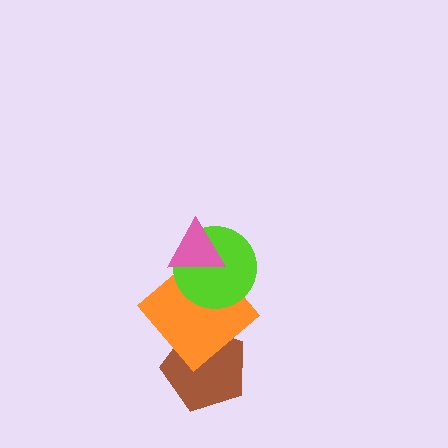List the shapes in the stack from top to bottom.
From top to bottom: the pink triangle, the lime circle, the orange diamond, the brown pentagon.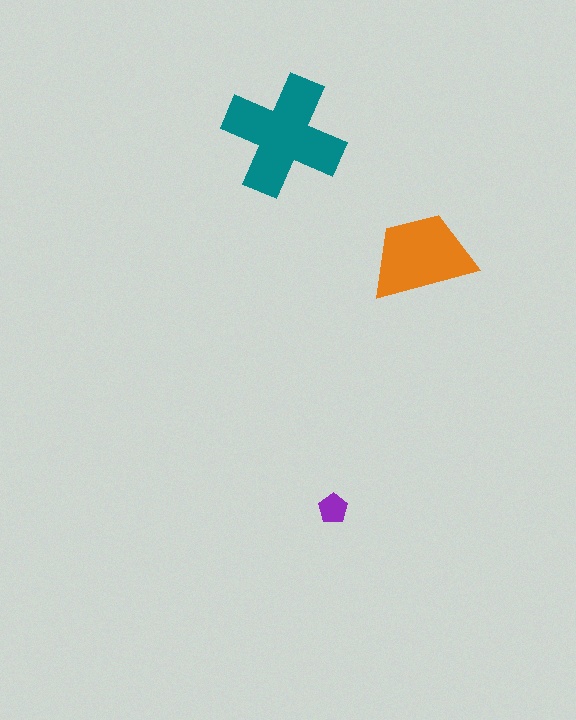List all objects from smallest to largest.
The purple pentagon, the orange trapezoid, the teal cross.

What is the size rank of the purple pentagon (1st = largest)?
3rd.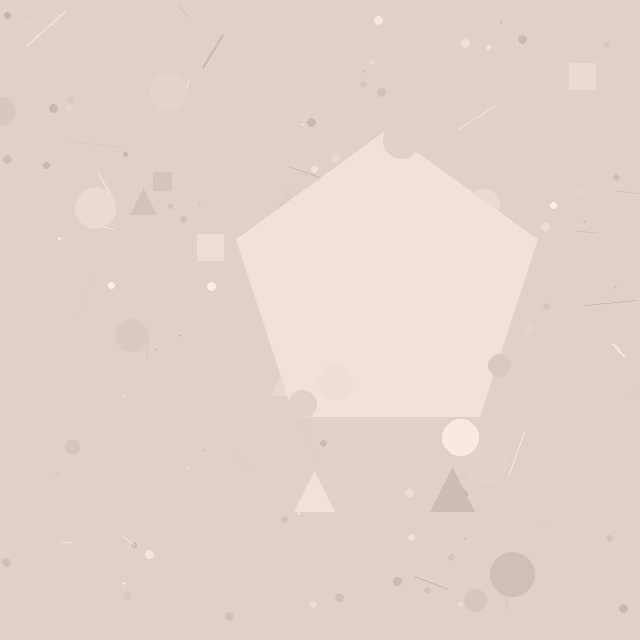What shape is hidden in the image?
A pentagon is hidden in the image.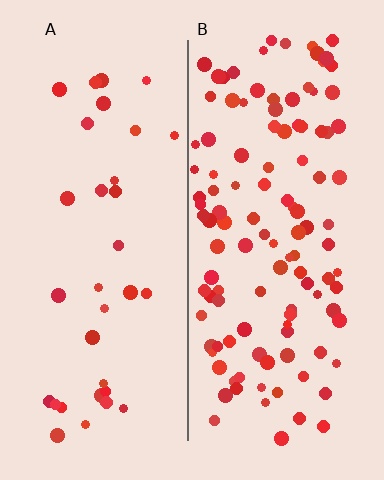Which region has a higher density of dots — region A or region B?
B (the right).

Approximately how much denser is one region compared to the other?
Approximately 3.5× — region B over region A.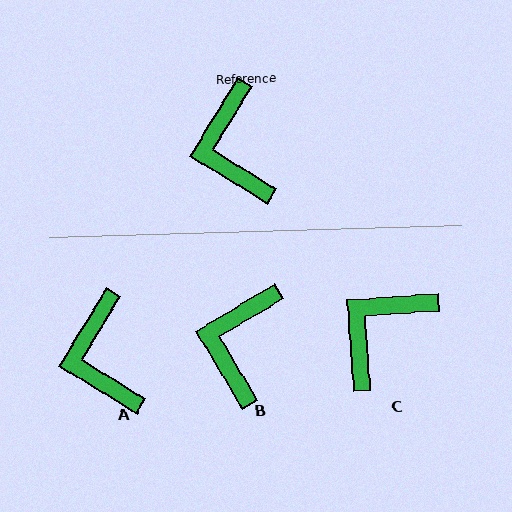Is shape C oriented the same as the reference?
No, it is off by about 54 degrees.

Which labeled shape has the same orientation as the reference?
A.